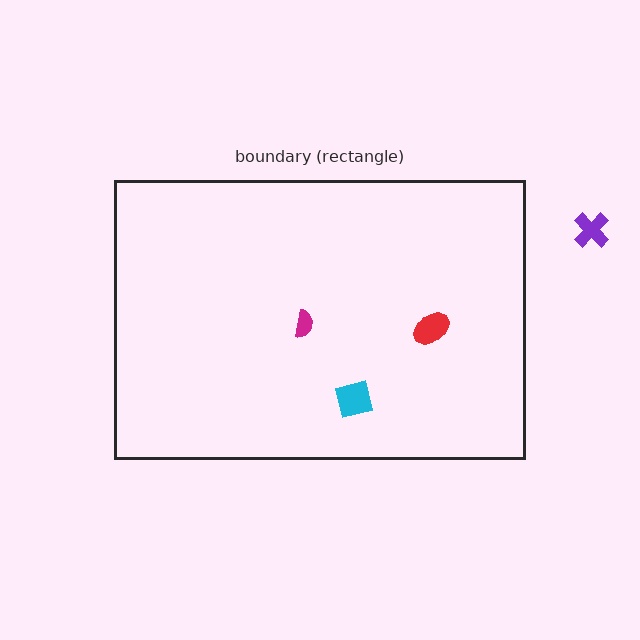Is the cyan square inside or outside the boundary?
Inside.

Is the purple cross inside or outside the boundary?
Outside.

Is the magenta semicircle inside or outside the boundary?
Inside.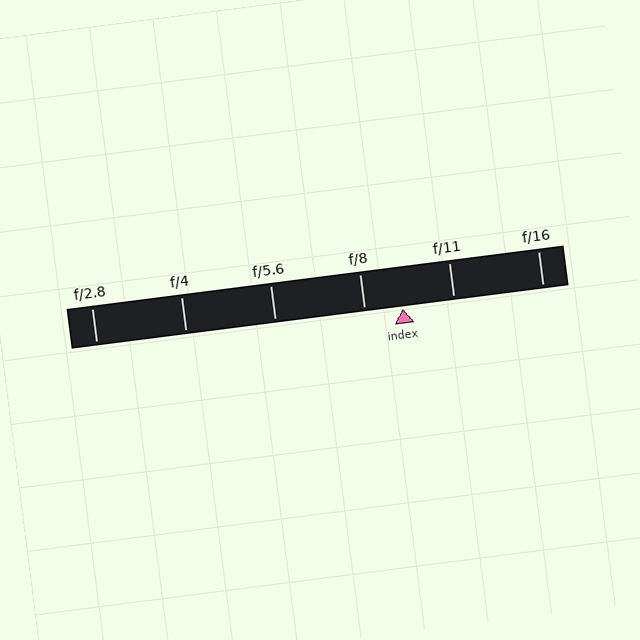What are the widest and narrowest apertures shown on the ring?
The widest aperture shown is f/2.8 and the narrowest is f/16.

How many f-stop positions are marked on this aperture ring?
There are 6 f-stop positions marked.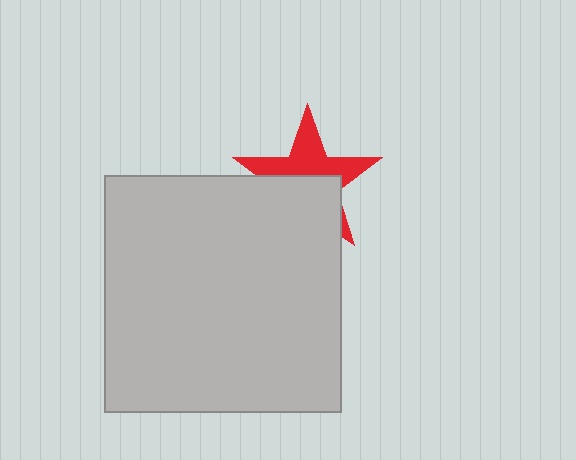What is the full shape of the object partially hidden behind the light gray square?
The partially hidden object is a red star.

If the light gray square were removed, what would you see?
You would see the complete red star.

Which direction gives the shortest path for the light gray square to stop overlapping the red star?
Moving down gives the shortest separation.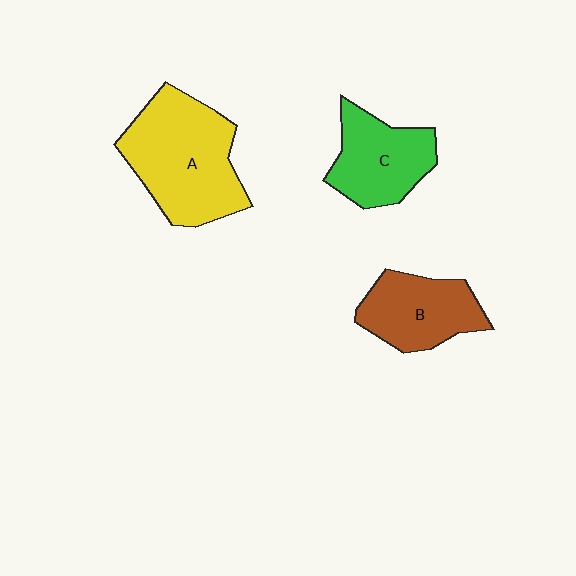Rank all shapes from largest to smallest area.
From largest to smallest: A (yellow), C (green), B (brown).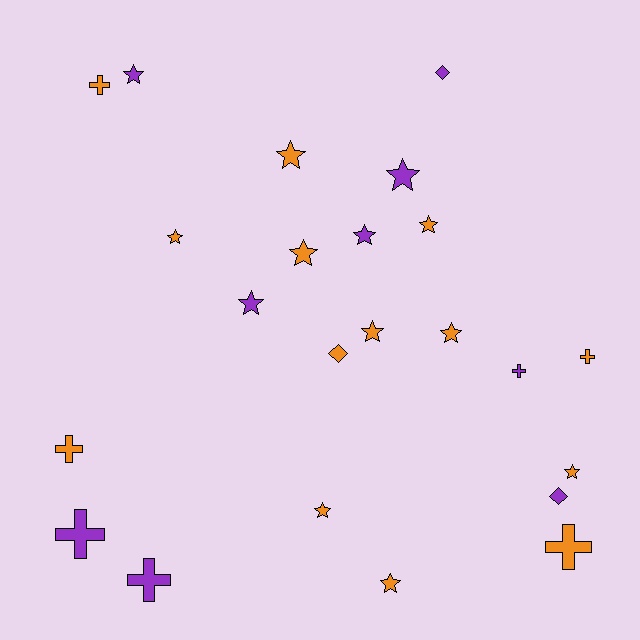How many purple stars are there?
There are 4 purple stars.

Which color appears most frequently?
Orange, with 14 objects.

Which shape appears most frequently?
Star, with 13 objects.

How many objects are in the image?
There are 23 objects.